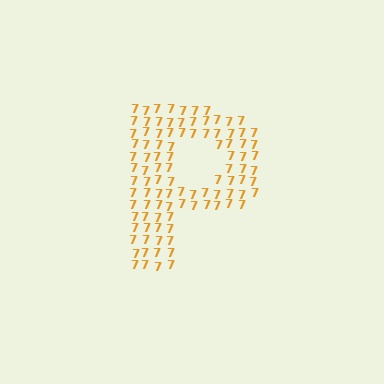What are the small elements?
The small elements are digit 7's.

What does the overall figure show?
The overall figure shows the letter P.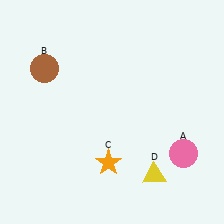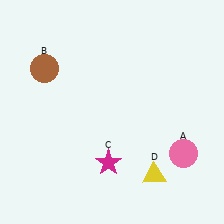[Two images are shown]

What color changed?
The star (C) changed from orange in Image 1 to magenta in Image 2.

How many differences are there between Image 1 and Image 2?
There is 1 difference between the two images.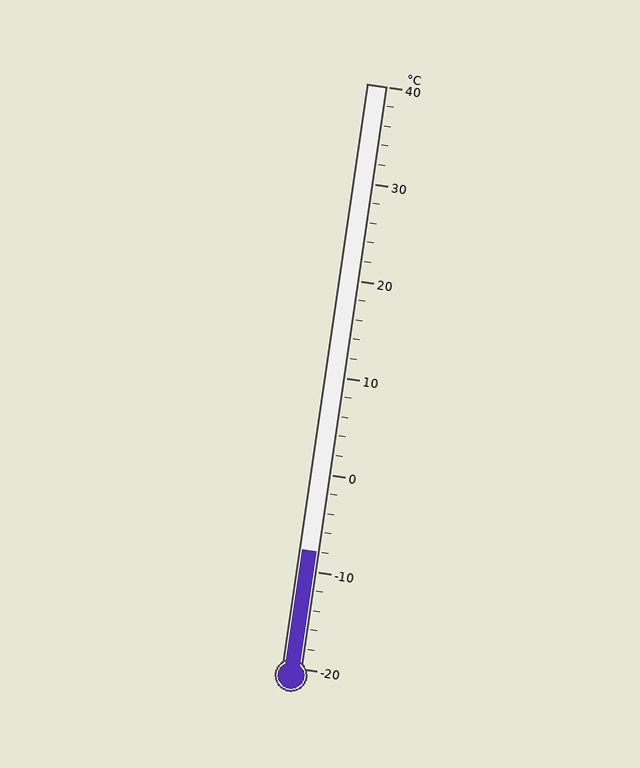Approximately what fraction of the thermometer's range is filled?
The thermometer is filled to approximately 20% of its range.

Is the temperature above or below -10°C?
The temperature is above -10°C.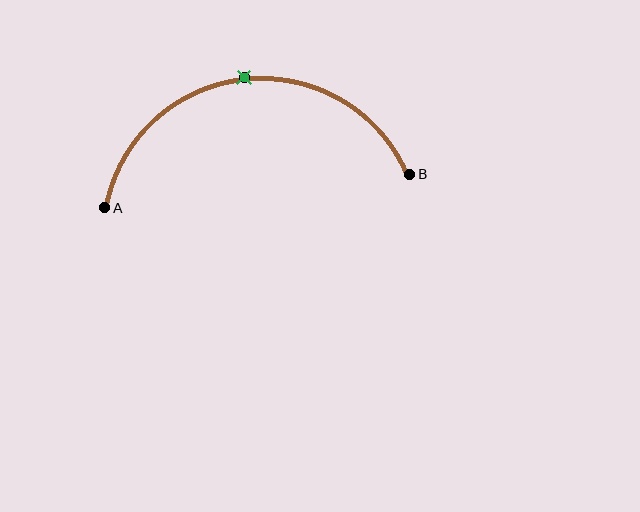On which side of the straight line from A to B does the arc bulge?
The arc bulges above the straight line connecting A and B.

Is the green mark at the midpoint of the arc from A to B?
Yes. The green mark lies on the arc at equal arc-length from both A and B — it is the arc midpoint.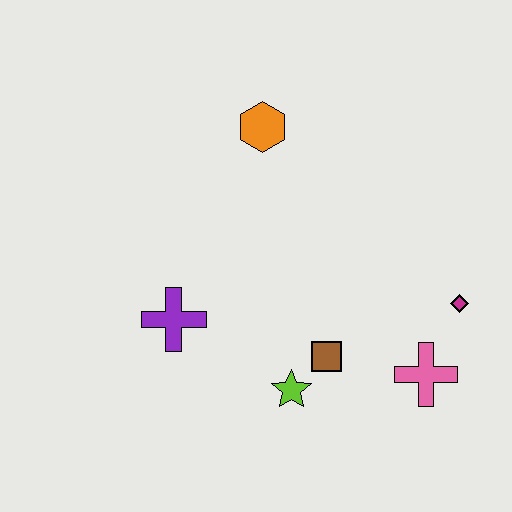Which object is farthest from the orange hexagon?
The pink cross is farthest from the orange hexagon.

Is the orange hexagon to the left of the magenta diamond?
Yes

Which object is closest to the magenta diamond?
The pink cross is closest to the magenta diamond.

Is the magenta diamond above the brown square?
Yes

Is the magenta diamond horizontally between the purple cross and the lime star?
No